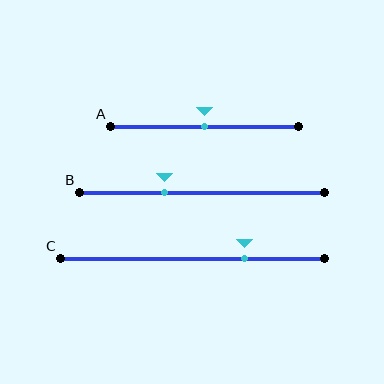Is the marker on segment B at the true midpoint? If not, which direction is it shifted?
No, the marker on segment B is shifted to the left by about 15% of the segment length.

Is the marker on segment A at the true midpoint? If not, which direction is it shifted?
Yes, the marker on segment A is at the true midpoint.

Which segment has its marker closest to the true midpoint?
Segment A has its marker closest to the true midpoint.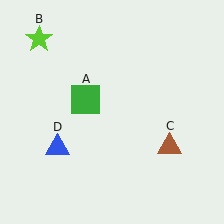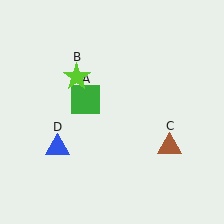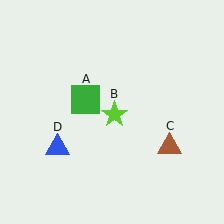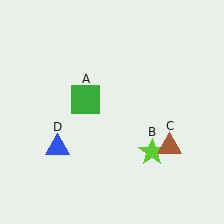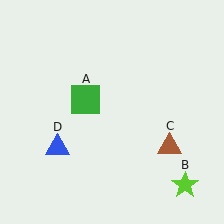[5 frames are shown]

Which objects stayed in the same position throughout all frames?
Green square (object A) and brown triangle (object C) and blue triangle (object D) remained stationary.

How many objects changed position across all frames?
1 object changed position: lime star (object B).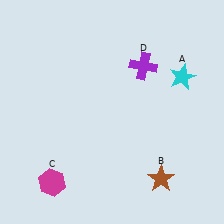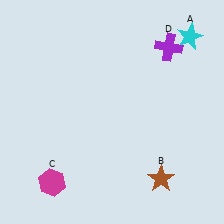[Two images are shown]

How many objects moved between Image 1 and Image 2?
2 objects moved between the two images.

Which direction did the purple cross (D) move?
The purple cross (D) moved right.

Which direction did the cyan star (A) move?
The cyan star (A) moved up.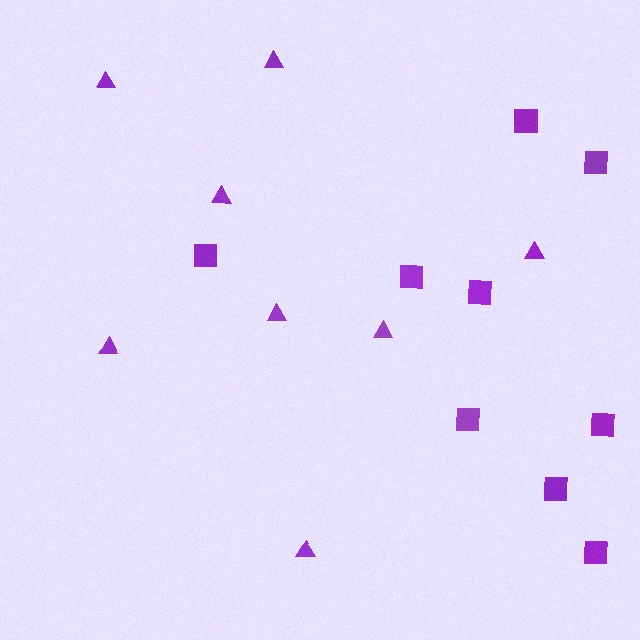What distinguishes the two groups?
There are 2 groups: one group of squares (9) and one group of triangles (8).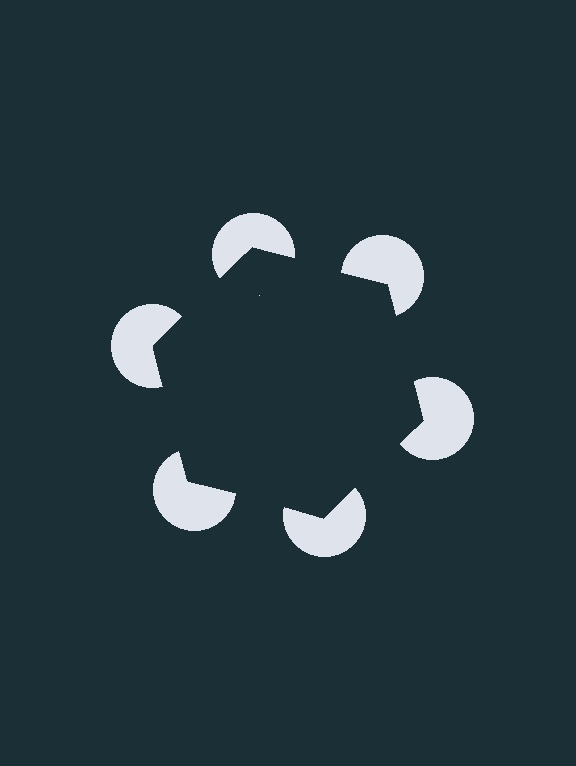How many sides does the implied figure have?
6 sides.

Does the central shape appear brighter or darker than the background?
It typically appears slightly darker than the background, even though no actual brightness change is drawn.